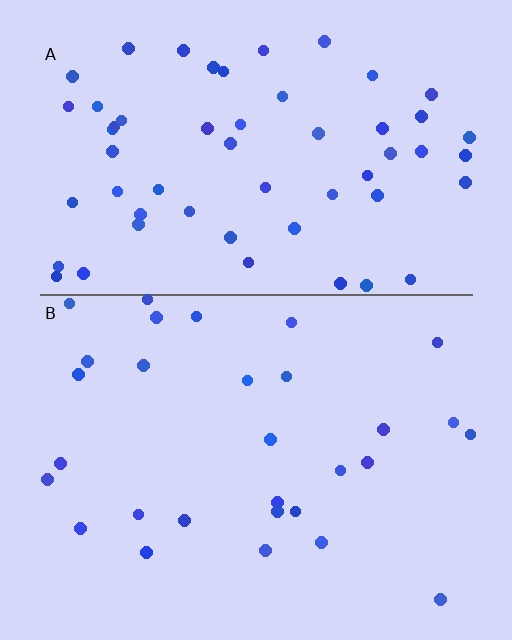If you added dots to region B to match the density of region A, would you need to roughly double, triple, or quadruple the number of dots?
Approximately double.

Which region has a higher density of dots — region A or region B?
A (the top).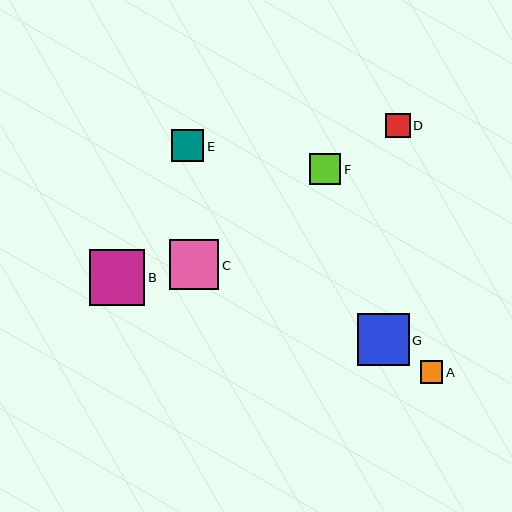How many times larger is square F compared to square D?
Square F is approximately 1.3 times the size of square D.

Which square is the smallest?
Square A is the smallest with a size of approximately 22 pixels.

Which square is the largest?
Square B is the largest with a size of approximately 55 pixels.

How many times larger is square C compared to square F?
Square C is approximately 1.6 times the size of square F.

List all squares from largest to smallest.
From largest to smallest: B, G, C, E, F, D, A.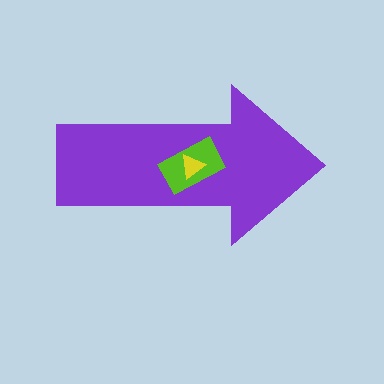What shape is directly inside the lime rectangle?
The yellow triangle.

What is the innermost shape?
The yellow triangle.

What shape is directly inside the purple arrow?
The lime rectangle.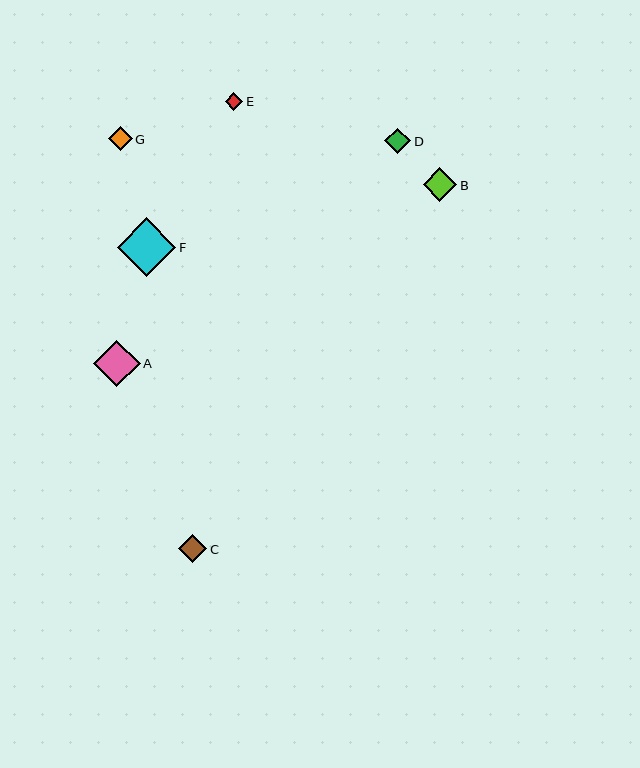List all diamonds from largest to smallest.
From largest to smallest: F, A, B, C, D, G, E.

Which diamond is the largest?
Diamond F is the largest with a size of approximately 59 pixels.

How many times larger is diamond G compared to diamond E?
Diamond G is approximately 1.4 times the size of diamond E.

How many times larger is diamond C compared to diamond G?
Diamond C is approximately 1.2 times the size of diamond G.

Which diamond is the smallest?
Diamond E is the smallest with a size of approximately 18 pixels.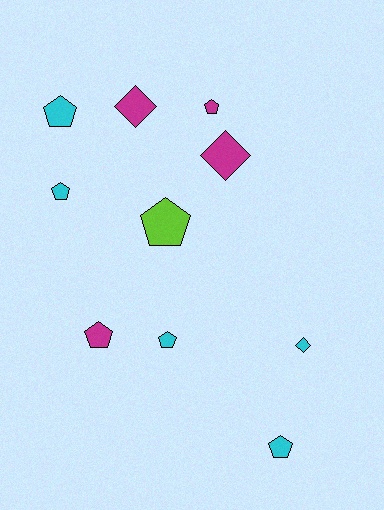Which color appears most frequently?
Cyan, with 5 objects.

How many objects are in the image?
There are 10 objects.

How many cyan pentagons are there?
There are 4 cyan pentagons.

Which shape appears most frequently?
Pentagon, with 7 objects.